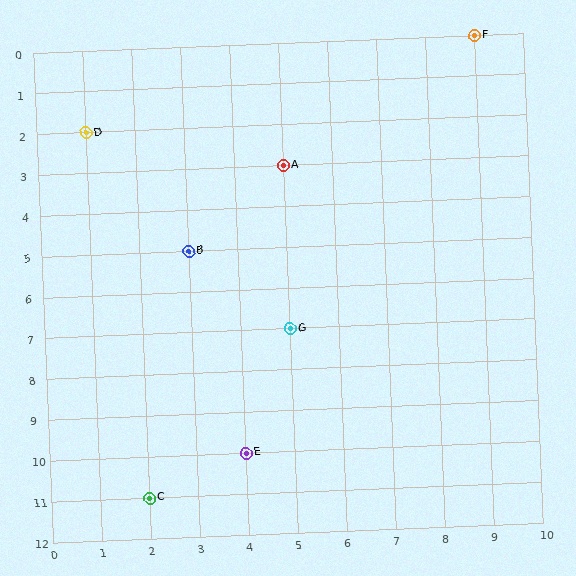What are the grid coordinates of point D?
Point D is at grid coordinates (1, 2).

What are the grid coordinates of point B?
Point B is at grid coordinates (3, 5).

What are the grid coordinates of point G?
Point G is at grid coordinates (5, 7).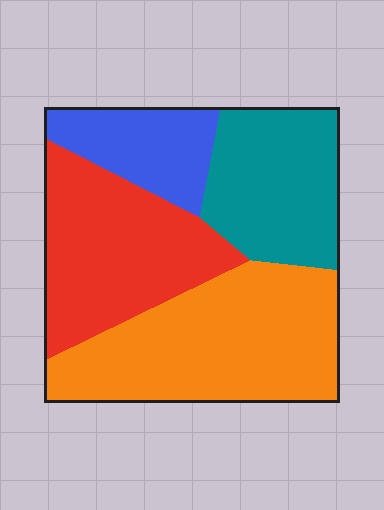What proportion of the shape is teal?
Teal takes up about one quarter (1/4) of the shape.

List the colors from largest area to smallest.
From largest to smallest: orange, red, teal, blue.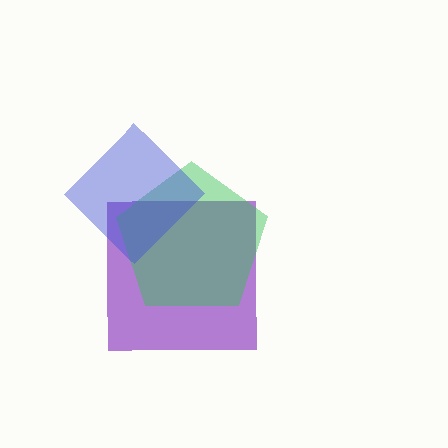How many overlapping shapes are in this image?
There are 3 overlapping shapes in the image.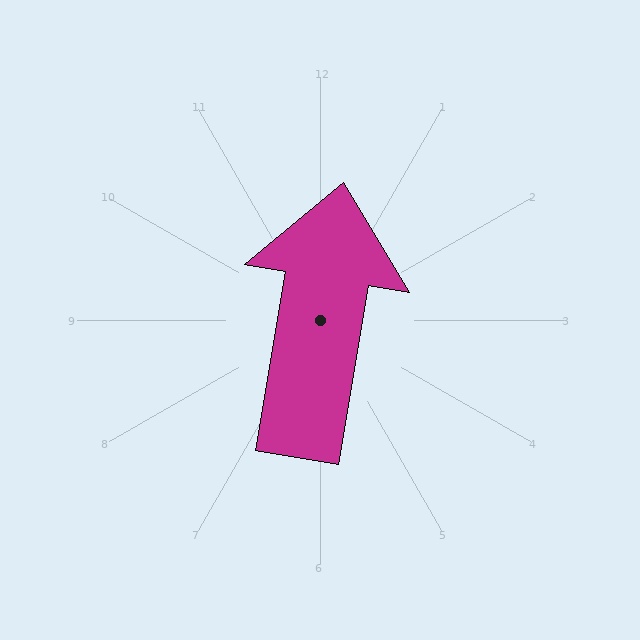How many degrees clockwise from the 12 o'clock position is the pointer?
Approximately 10 degrees.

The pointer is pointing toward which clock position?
Roughly 12 o'clock.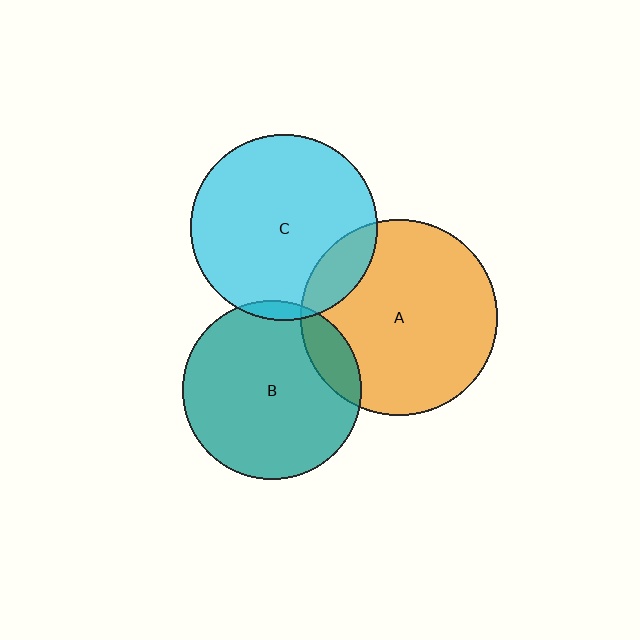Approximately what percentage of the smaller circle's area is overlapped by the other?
Approximately 15%.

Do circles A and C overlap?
Yes.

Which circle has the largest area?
Circle A (orange).